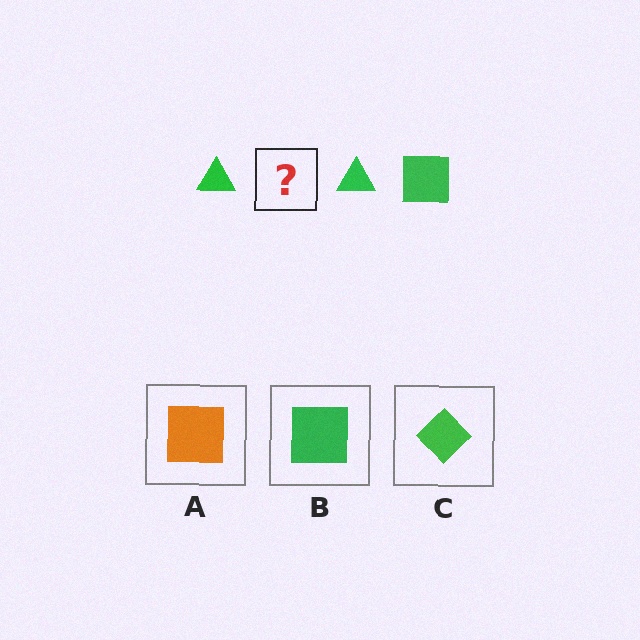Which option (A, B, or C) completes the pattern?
B.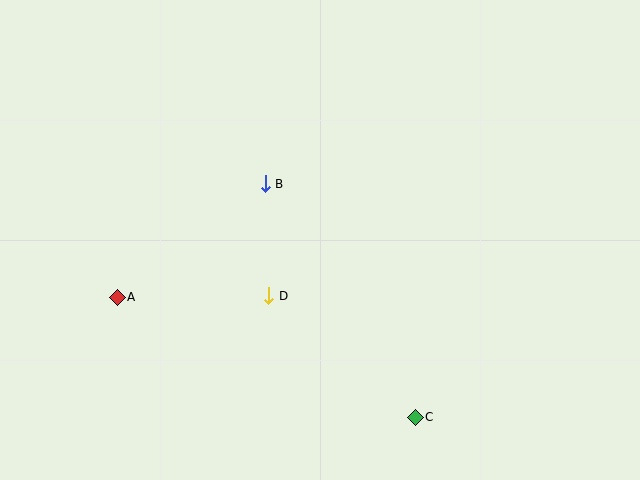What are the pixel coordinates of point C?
Point C is at (415, 417).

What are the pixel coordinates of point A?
Point A is at (117, 297).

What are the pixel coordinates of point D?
Point D is at (269, 296).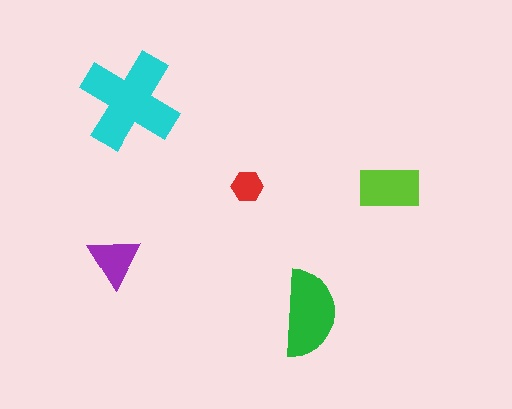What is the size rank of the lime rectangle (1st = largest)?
3rd.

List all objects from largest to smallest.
The cyan cross, the green semicircle, the lime rectangle, the purple triangle, the red hexagon.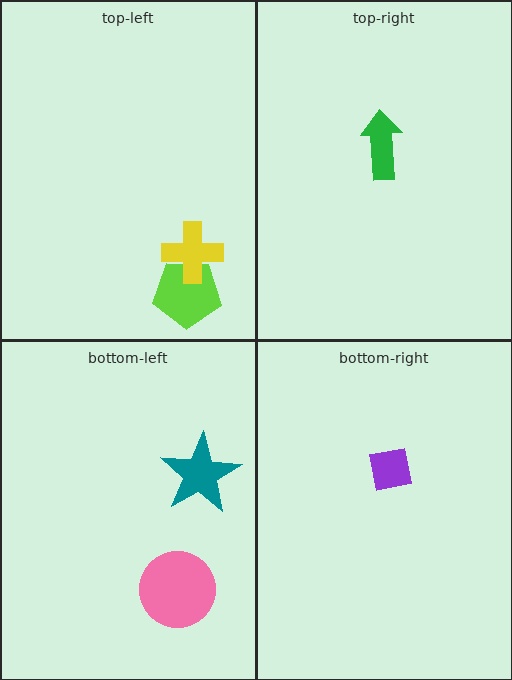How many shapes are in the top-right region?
1.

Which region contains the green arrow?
The top-right region.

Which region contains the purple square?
The bottom-right region.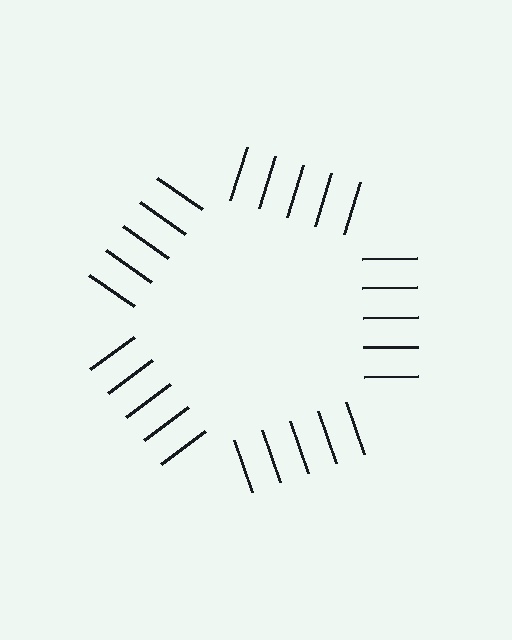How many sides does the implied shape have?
5 sides — the line-ends trace a pentagon.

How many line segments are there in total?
25 — 5 along each of the 5 edges.